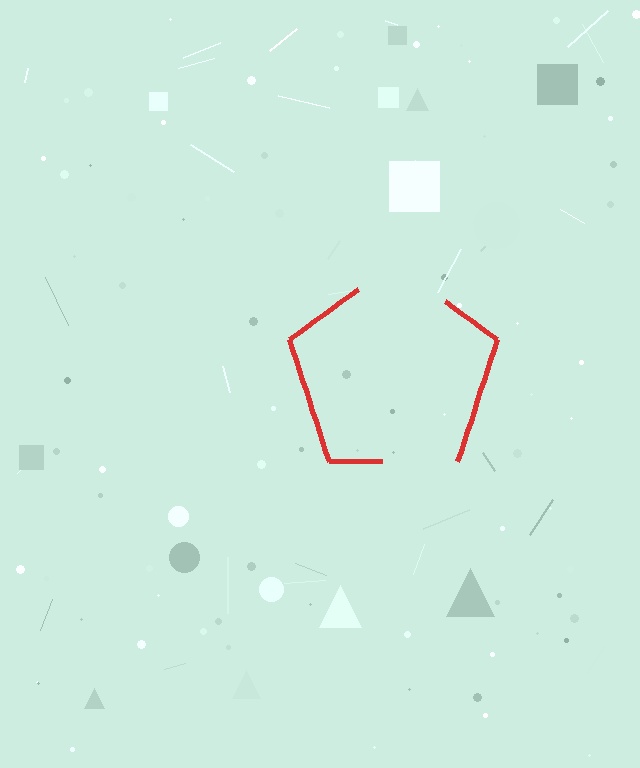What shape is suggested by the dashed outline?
The dashed outline suggests a pentagon.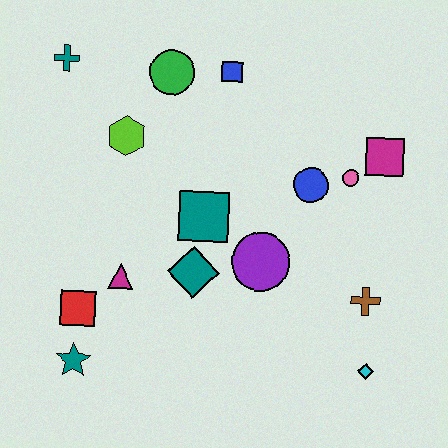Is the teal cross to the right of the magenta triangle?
No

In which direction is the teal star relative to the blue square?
The teal star is below the blue square.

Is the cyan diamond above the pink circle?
No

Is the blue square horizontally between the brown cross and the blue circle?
No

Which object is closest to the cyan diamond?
The brown cross is closest to the cyan diamond.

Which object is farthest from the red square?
The magenta square is farthest from the red square.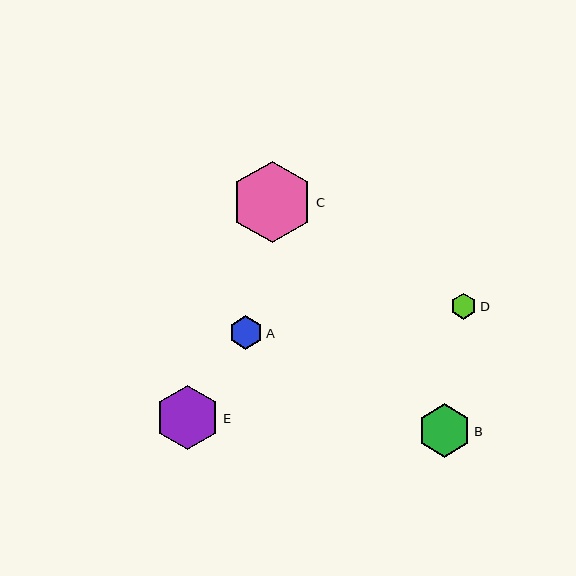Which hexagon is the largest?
Hexagon C is the largest with a size of approximately 82 pixels.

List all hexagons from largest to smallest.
From largest to smallest: C, E, B, A, D.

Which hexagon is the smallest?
Hexagon D is the smallest with a size of approximately 26 pixels.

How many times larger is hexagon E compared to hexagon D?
Hexagon E is approximately 2.4 times the size of hexagon D.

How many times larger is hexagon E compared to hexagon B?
Hexagon E is approximately 1.2 times the size of hexagon B.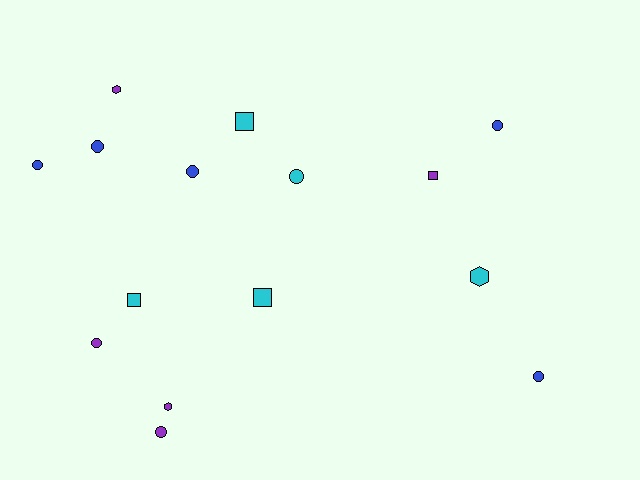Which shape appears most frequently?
Circle, with 8 objects.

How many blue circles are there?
There are 5 blue circles.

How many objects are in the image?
There are 15 objects.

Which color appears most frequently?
Purple, with 5 objects.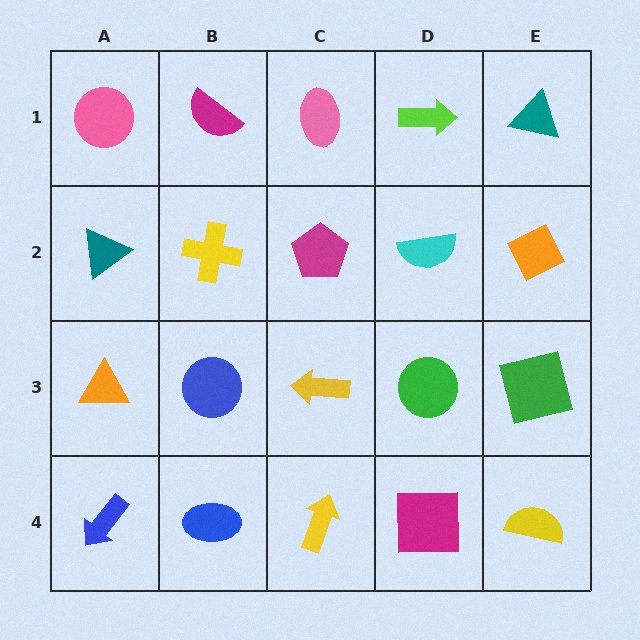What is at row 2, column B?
A yellow cross.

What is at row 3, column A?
An orange triangle.